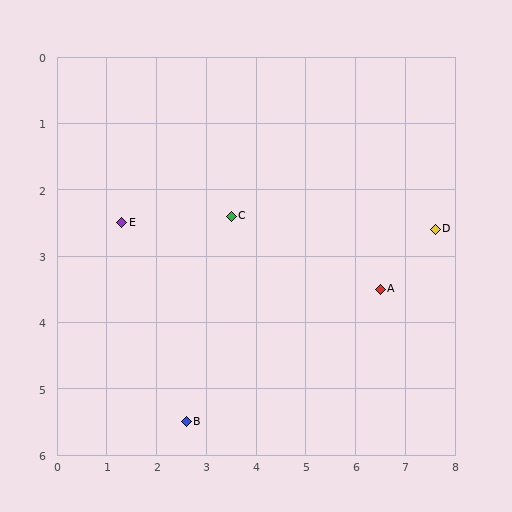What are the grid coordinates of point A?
Point A is at approximately (6.5, 3.5).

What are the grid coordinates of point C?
Point C is at approximately (3.5, 2.4).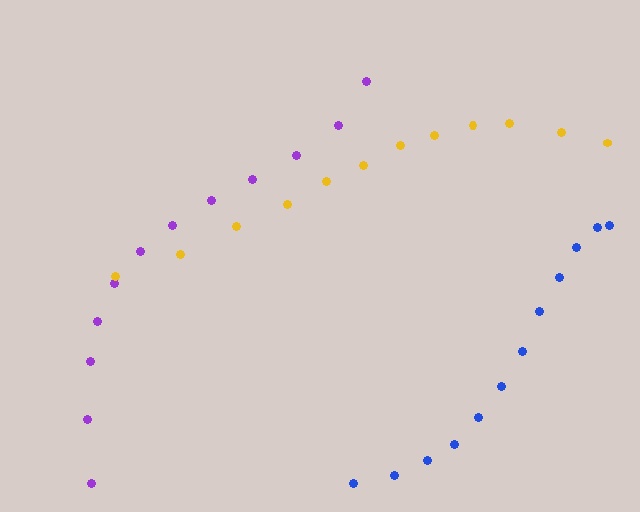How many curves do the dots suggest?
There are 3 distinct paths.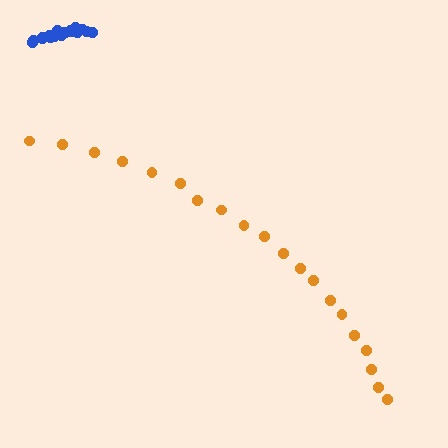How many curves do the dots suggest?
There are 2 distinct paths.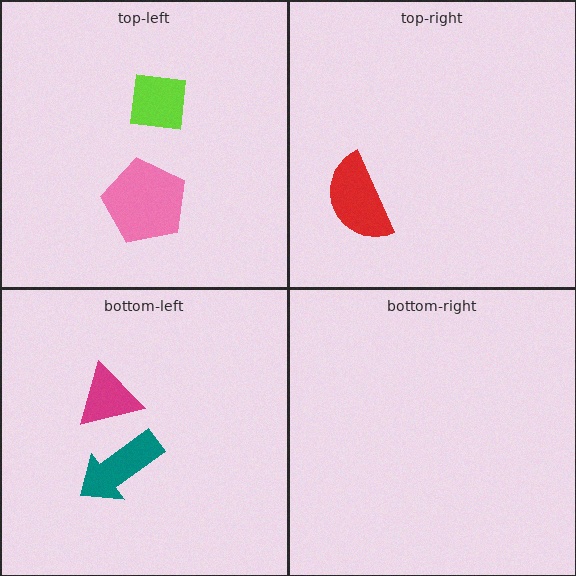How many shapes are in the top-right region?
1.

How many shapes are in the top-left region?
2.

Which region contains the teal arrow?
The bottom-left region.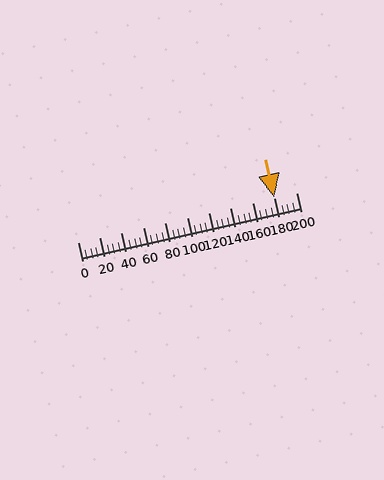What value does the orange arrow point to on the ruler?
The orange arrow points to approximately 180.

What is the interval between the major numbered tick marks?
The major tick marks are spaced 20 units apart.